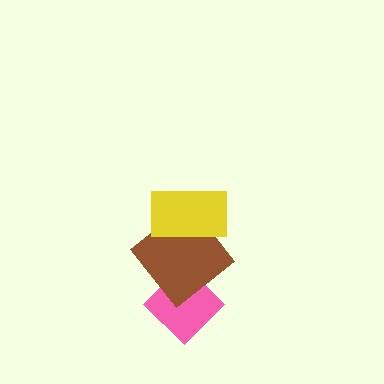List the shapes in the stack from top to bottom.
From top to bottom: the yellow rectangle, the brown diamond, the pink diamond.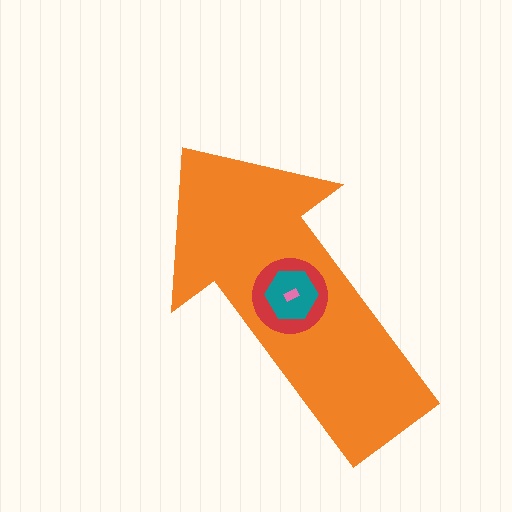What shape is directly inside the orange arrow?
The red circle.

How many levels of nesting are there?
4.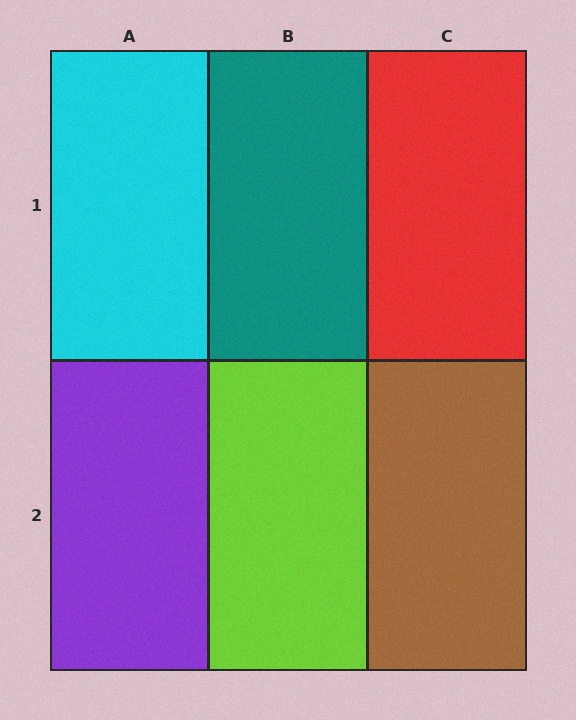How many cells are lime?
1 cell is lime.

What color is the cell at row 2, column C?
Brown.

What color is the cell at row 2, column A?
Purple.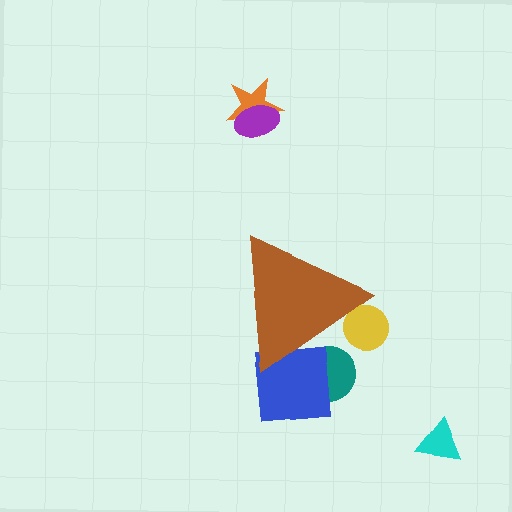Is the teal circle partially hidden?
Yes, the teal circle is partially hidden behind the brown triangle.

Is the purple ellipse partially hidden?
No, the purple ellipse is fully visible.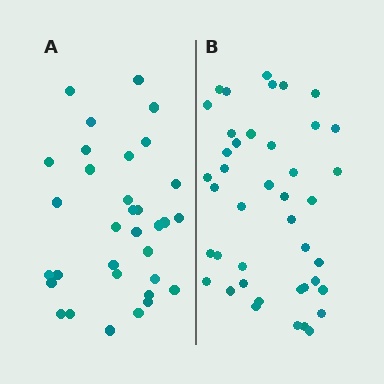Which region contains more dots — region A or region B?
Region B (the right region) has more dots.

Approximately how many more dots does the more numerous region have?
Region B has roughly 8 or so more dots than region A.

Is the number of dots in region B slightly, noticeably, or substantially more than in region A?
Region B has noticeably more, but not dramatically so. The ratio is roughly 1.3 to 1.